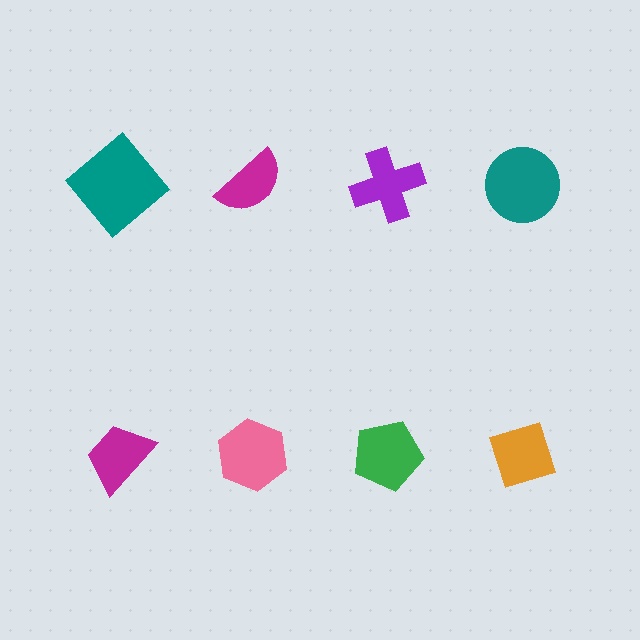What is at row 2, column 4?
An orange diamond.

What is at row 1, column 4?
A teal circle.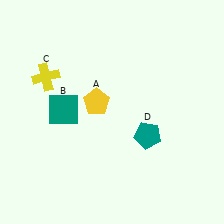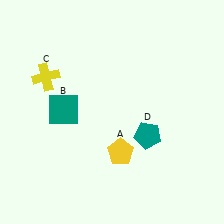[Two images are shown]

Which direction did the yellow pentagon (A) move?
The yellow pentagon (A) moved down.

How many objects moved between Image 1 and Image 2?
1 object moved between the two images.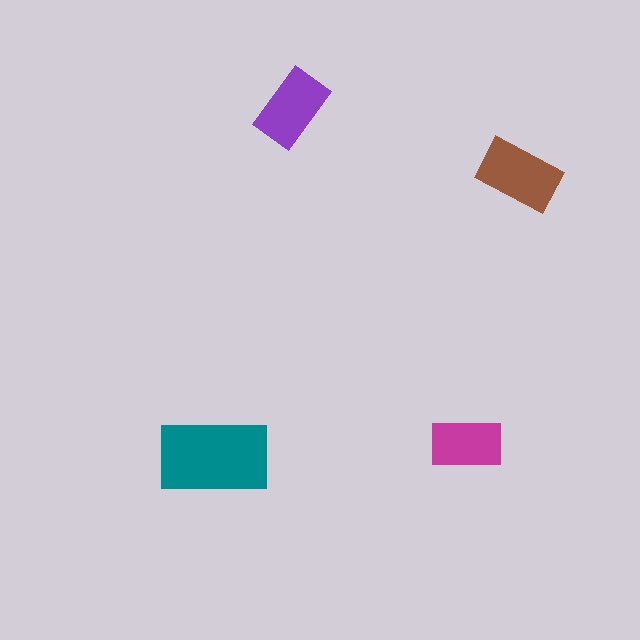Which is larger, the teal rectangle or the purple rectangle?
The teal one.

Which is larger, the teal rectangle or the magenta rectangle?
The teal one.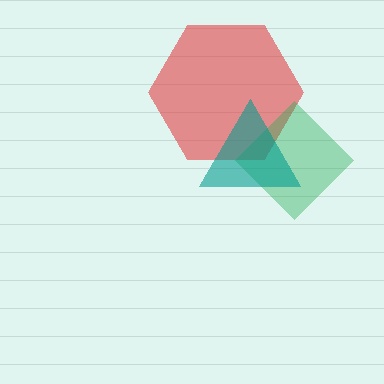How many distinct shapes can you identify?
There are 3 distinct shapes: a red hexagon, a green diamond, a teal triangle.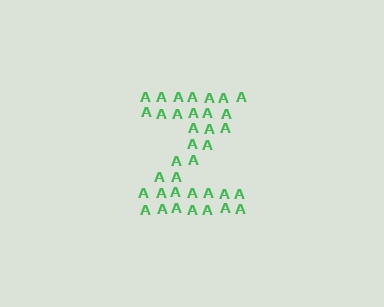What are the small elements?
The small elements are letter A's.